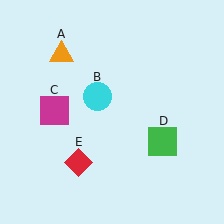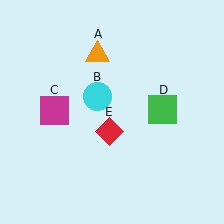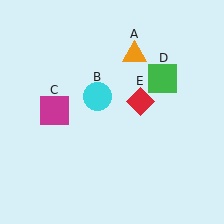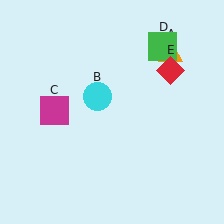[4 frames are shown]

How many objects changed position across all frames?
3 objects changed position: orange triangle (object A), green square (object D), red diamond (object E).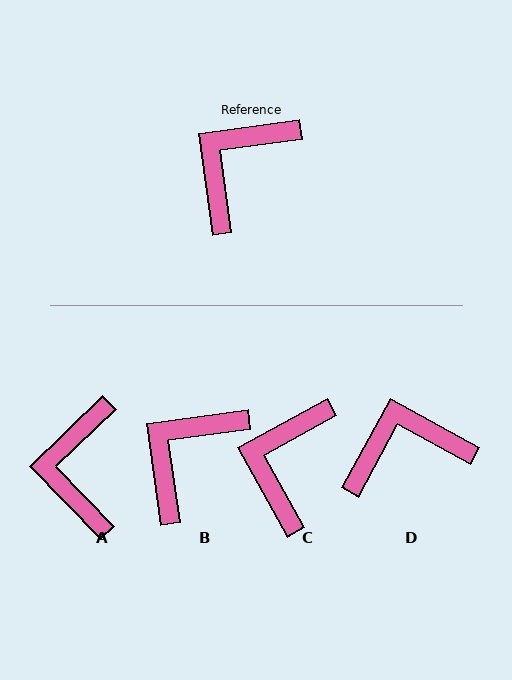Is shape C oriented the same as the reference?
No, it is off by about 21 degrees.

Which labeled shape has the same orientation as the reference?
B.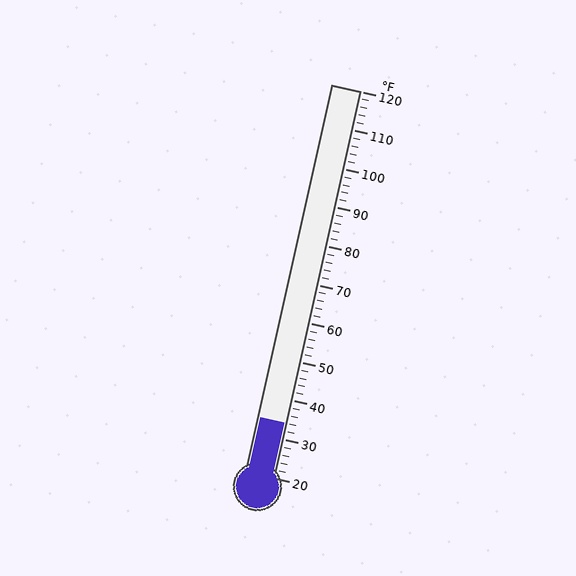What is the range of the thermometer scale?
The thermometer scale ranges from 20°F to 120°F.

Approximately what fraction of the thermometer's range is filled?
The thermometer is filled to approximately 15% of its range.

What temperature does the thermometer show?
The thermometer shows approximately 34°F.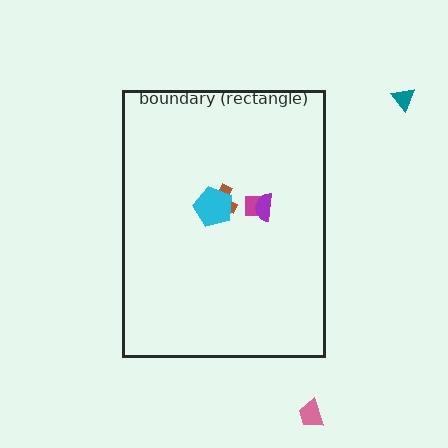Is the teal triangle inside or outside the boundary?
Outside.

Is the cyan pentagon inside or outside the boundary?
Inside.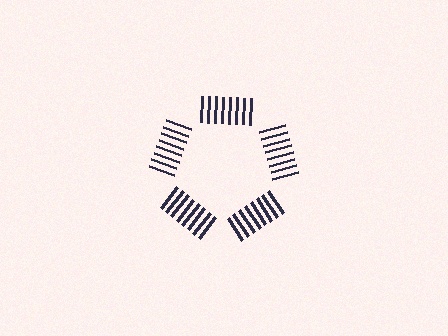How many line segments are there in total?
40 — 8 along each of the 5 edges.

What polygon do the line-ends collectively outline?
An illusory pentagon — the line segments terminate on its edges but no continuous stroke is drawn.